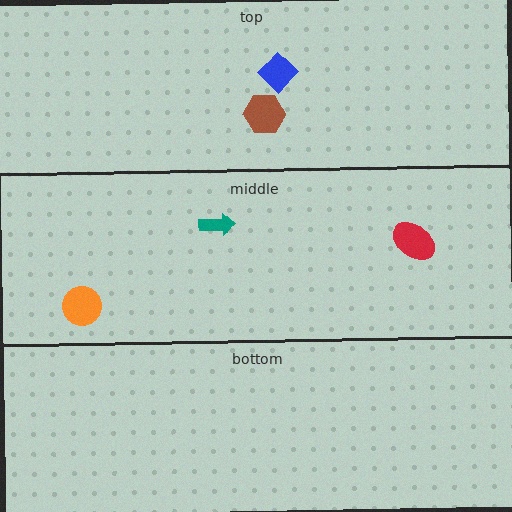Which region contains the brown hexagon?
The top region.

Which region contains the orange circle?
The middle region.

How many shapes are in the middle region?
3.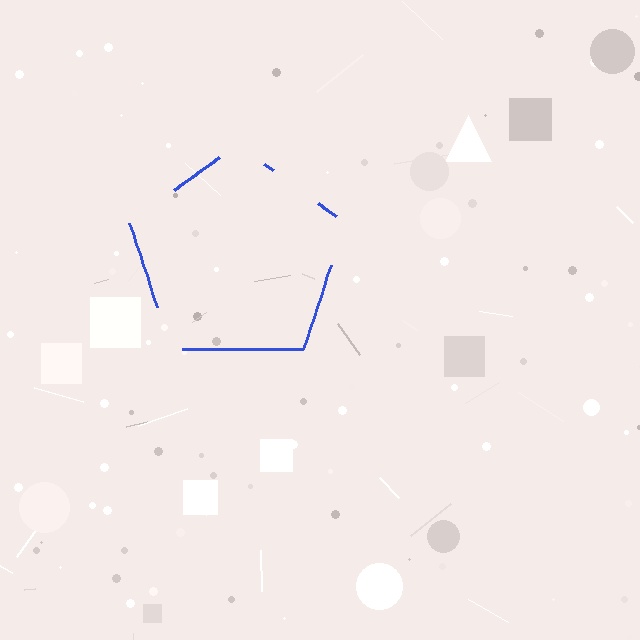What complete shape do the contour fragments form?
The contour fragments form a pentagon.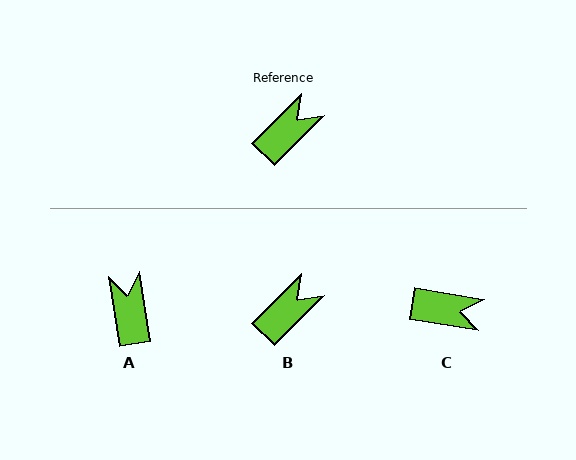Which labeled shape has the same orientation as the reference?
B.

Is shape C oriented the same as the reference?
No, it is off by about 55 degrees.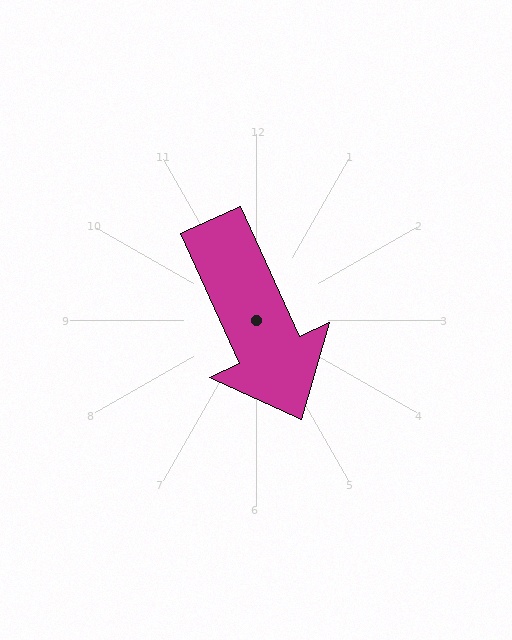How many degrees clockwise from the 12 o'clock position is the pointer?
Approximately 156 degrees.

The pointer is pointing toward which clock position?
Roughly 5 o'clock.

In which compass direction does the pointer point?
Southeast.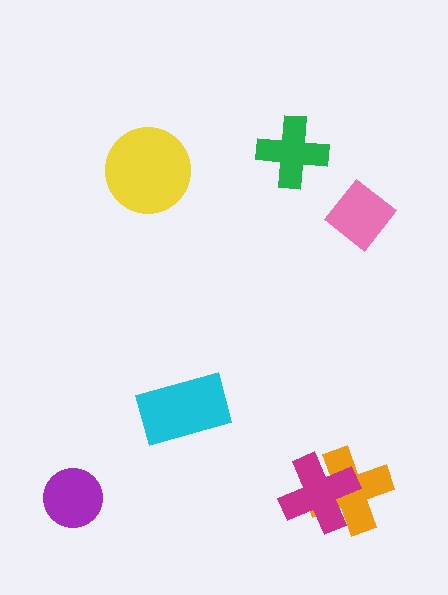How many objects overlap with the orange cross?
1 object overlaps with the orange cross.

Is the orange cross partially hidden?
Yes, it is partially covered by another shape.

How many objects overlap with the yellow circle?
0 objects overlap with the yellow circle.